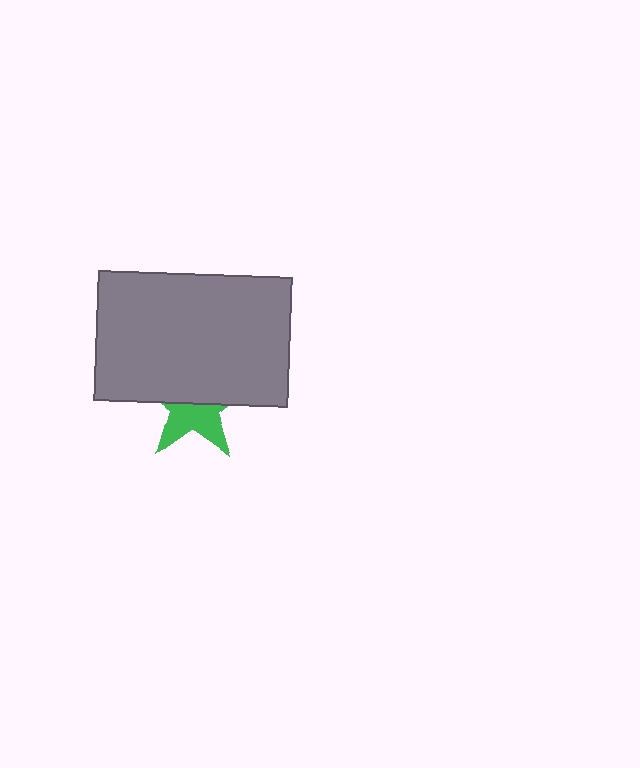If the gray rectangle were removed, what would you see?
You would see the complete green star.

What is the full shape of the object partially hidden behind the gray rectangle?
The partially hidden object is a green star.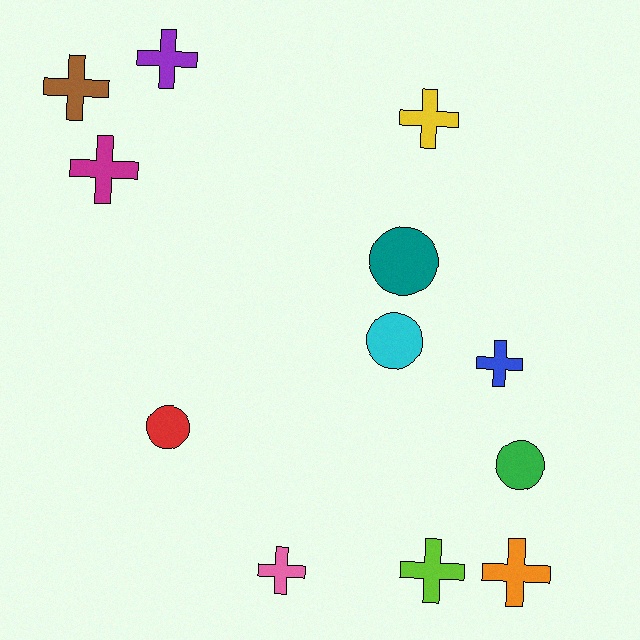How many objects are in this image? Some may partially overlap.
There are 12 objects.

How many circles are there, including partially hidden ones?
There are 4 circles.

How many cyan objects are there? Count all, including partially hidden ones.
There is 1 cyan object.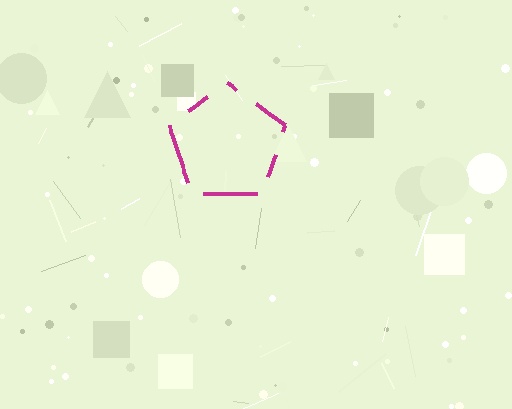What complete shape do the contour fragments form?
The contour fragments form a pentagon.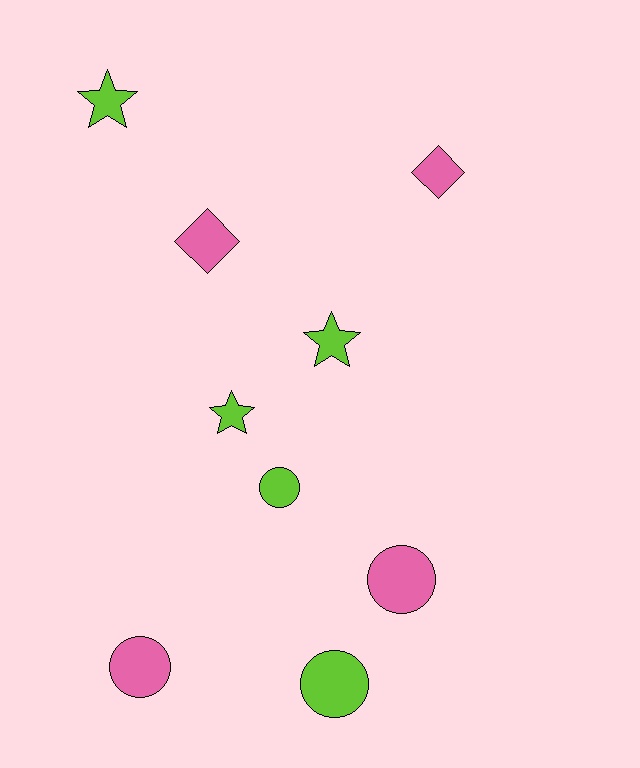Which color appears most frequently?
Lime, with 5 objects.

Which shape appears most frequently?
Circle, with 4 objects.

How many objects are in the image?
There are 9 objects.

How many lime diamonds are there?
There are no lime diamonds.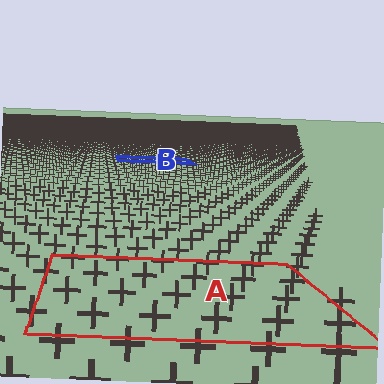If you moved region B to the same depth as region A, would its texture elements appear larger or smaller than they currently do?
They would appear larger. At a closer depth, the same texture elements are projected at a bigger on-screen size.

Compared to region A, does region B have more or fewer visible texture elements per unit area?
Region B has more texture elements per unit area — they are packed more densely because it is farther away.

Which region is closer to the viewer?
Region A is closer. The texture elements there are larger and more spread out.